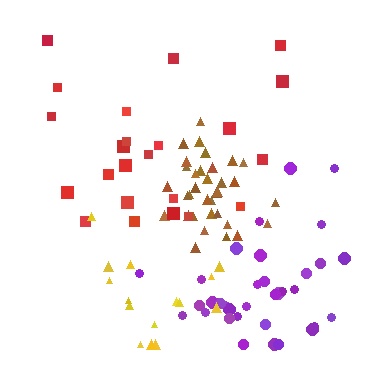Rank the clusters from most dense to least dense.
brown, purple, yellow, red.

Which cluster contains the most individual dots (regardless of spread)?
Purple (35).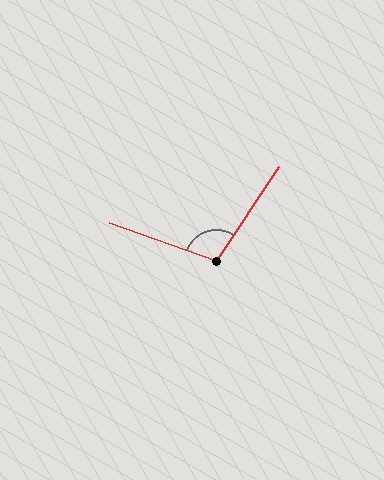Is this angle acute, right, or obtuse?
It is obtuse.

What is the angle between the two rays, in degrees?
Approximately 104 degrees.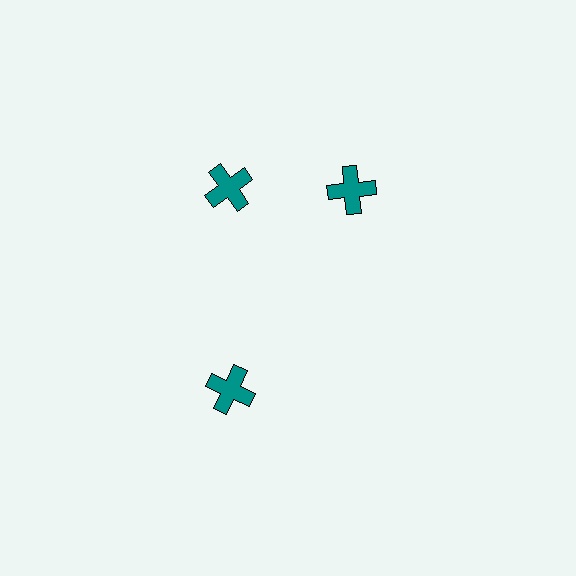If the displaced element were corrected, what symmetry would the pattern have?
It would have 3-fold rotational symmetry — the pattern would map onto itself every 120 degrees.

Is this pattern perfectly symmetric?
No. The 3 teal crosses are arranged in a ring, but one element near the 3 o'clock position is rotated out of alignment along the ring, breaking the 3-fold rotational symmetry.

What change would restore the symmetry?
The symmetry would be restored by rotating it back into even spacing with its neighbors so that all 3 crosses sit at equal angles and equal distance from the center.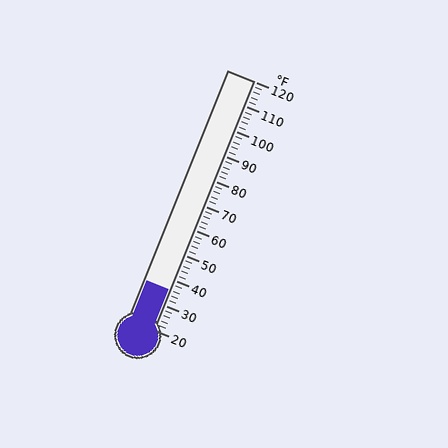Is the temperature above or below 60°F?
The temperature is below 60°F.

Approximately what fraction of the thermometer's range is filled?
The thermometer is filled to approximately 15% of its range.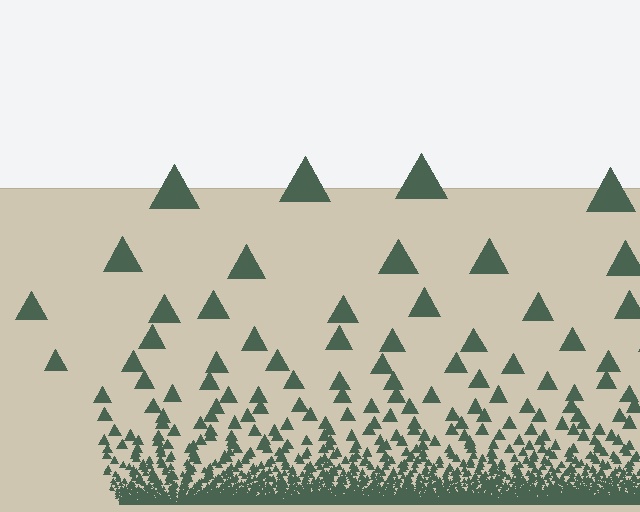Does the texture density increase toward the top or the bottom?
Density increases toward the bottom.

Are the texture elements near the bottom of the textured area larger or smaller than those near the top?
Smaller. The gradient is inverted — elements near the bottom are smaller and denser.